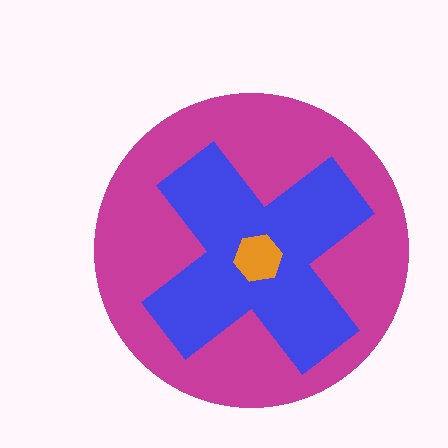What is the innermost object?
The orange hexagon.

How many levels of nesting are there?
3.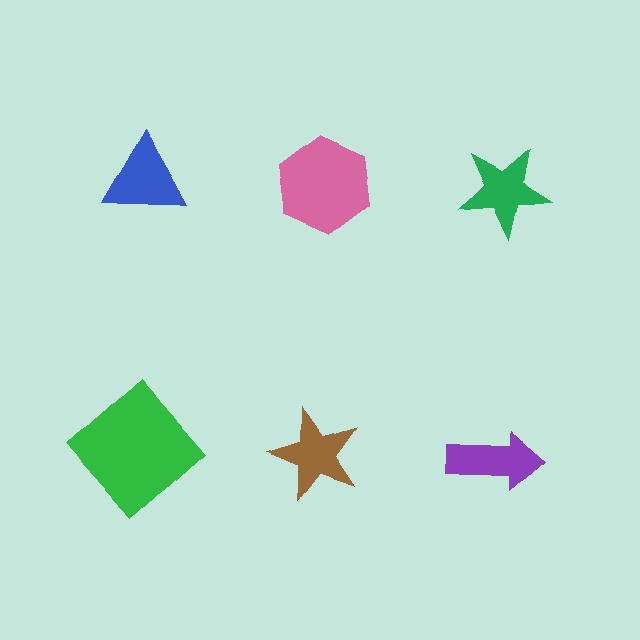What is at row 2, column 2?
A brown star.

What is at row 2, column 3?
A purple arrow.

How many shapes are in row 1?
3 shapes.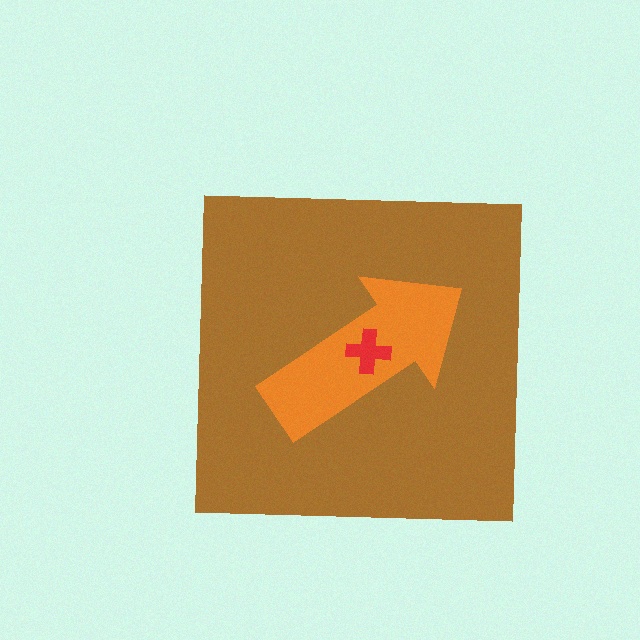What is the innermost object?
The red cross.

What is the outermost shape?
The brown square.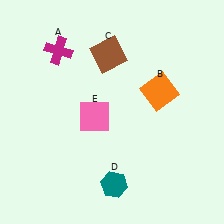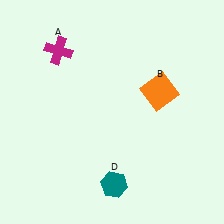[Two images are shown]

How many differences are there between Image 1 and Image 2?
There are 2 differences between the two images.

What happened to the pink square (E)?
The pink square (E) was removed in Image 2. It was in the bottom-left area of Image 1.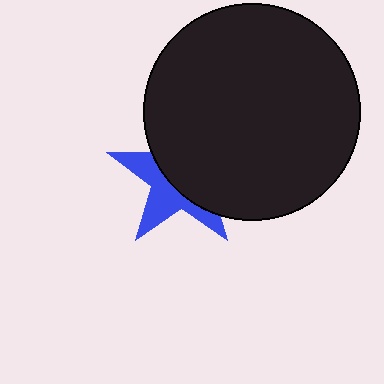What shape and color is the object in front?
The object in front is a black circle.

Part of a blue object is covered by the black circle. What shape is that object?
It is a star.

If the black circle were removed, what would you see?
You would see the complete blue star.